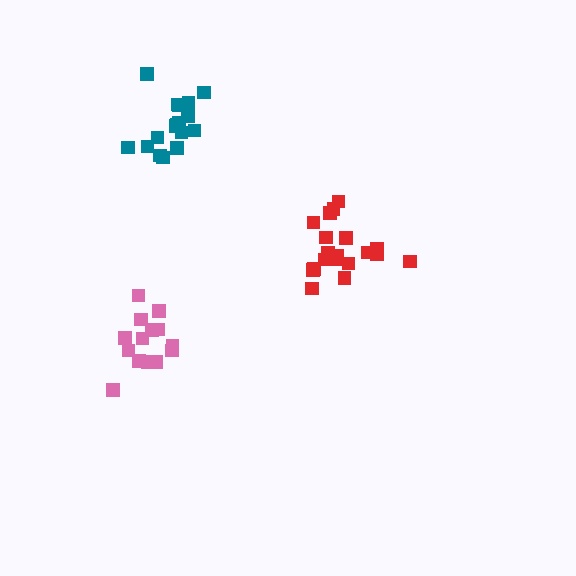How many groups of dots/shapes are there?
There are 3 groups.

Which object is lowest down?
The pink cluster is bottommost.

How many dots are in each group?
Group 1: 17 dots, Group 2: 20 dots, Group 3: 14 dots (51 total).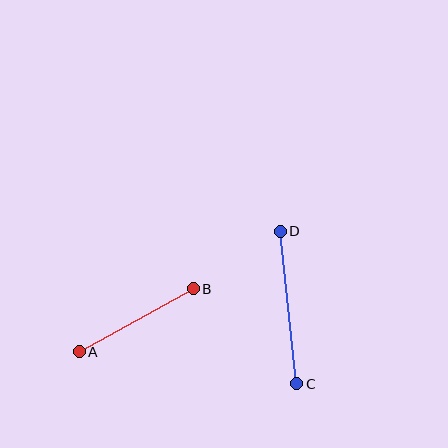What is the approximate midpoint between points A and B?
The midpoint is at approximately (136, 320) pixels.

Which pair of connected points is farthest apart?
Points C and D are farthest apart.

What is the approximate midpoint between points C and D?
The midpoint is at approximately (288, 307) pixels.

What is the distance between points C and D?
The distance is approximately 153 pixels.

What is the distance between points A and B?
The distance is approximately 130 pixels.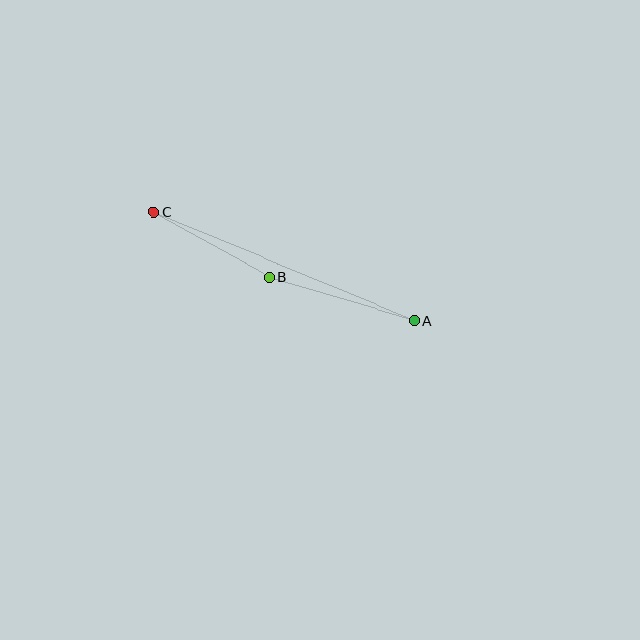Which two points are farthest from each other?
Points A and C are farthest from each other.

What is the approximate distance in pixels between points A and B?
The distance between A and B is approximately 151 pixels.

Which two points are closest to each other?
Points B and C are closest to each other.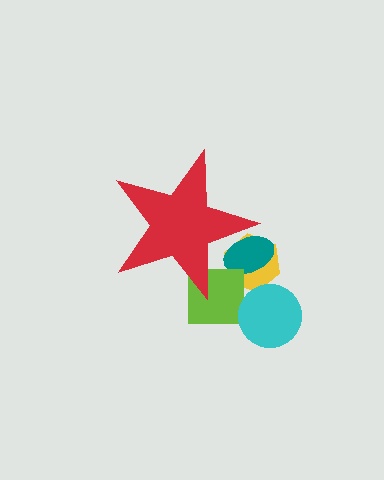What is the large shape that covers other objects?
A red star.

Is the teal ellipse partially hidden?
Yes, the teal ellipse is partially hidden behind the red star.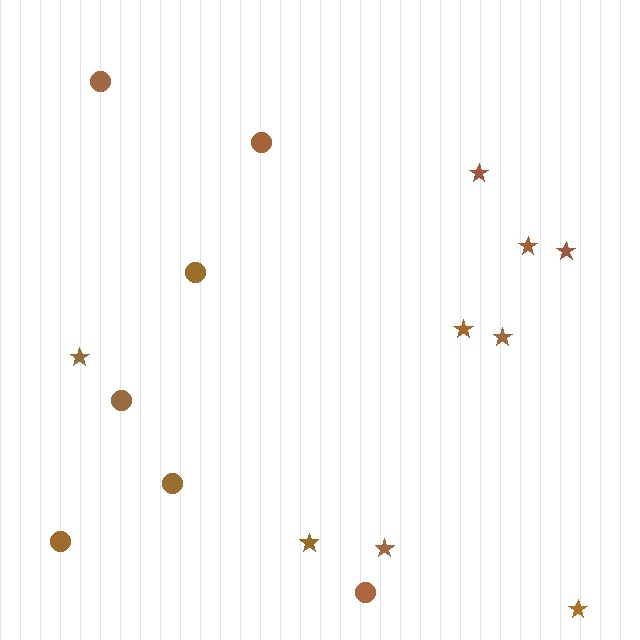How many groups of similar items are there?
There are 2 groups: one group of stars (9) and one group of circles (7).